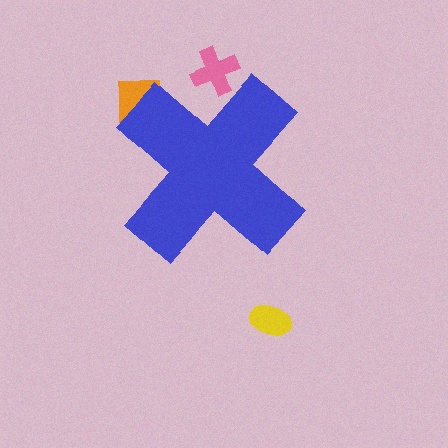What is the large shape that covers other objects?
A blue cross.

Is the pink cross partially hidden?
Yes, the pink cross is partially hidden behind the blue cross.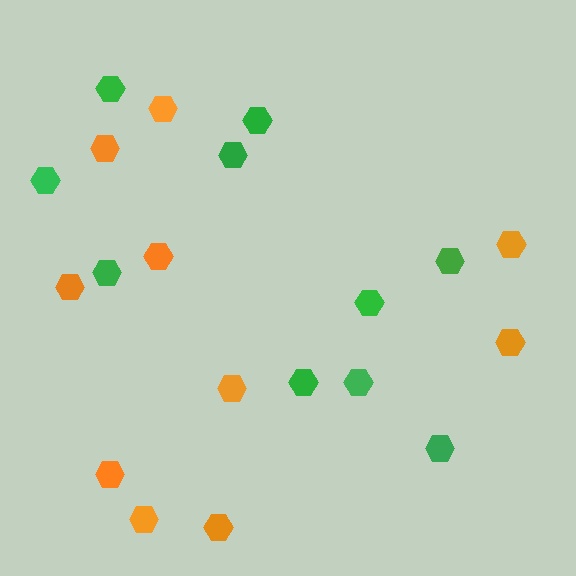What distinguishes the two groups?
There are 2 groups: one group of green hexagons (10) and one group of orange hexagons (10).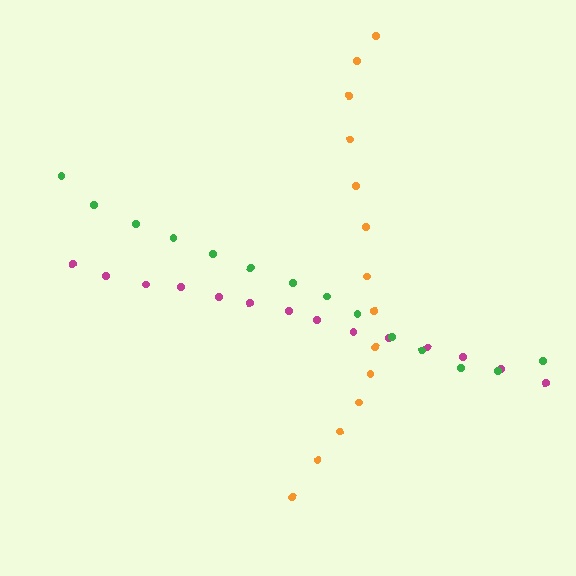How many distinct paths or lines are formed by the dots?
There are 3 distinct paths.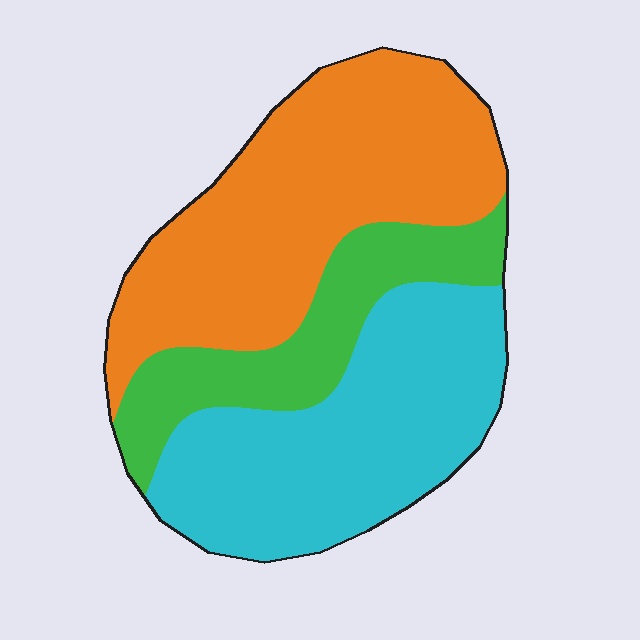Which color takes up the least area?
Green, at roughly 20%.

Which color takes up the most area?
Orange, at roughly 45%.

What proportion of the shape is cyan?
Cyan covers roughly 35% of the shape.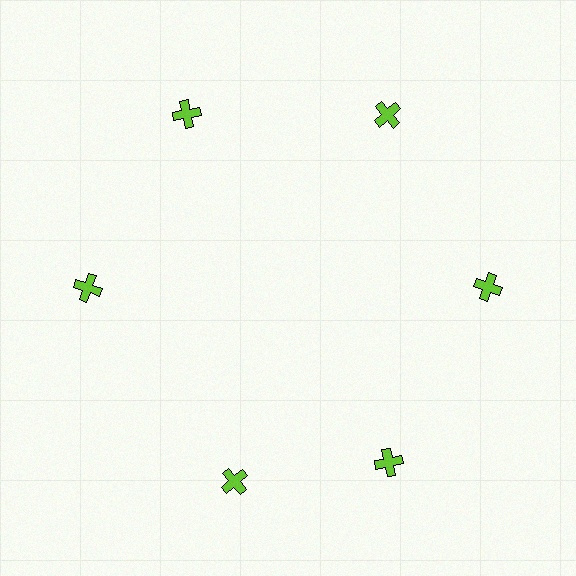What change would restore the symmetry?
The symmetry would be restored by rotating it back into even spacing with its neighbors so that all 6 crosses sit at equal angles and equal distance from the center.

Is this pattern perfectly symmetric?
No. The 6 lime crosses are arranged in a ring, but one element near the 7 o'clock position is rotated out of alignment along the ring, breaking the 6-fold rotational symmetry.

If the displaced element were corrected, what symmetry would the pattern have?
It would have 6-fold rotational symmetry — the pattern would map onto itself every 60 degrees.